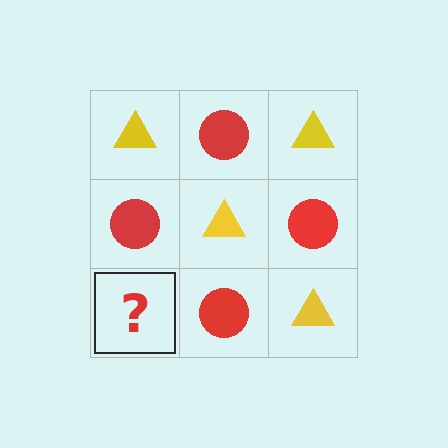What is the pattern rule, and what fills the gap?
The rule is that it alternates yellow triangle and red circle in a checkerboard pattern. The gap should be filled with a yellow triangle.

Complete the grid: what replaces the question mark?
The question mark should be replaced with a yellow triangle.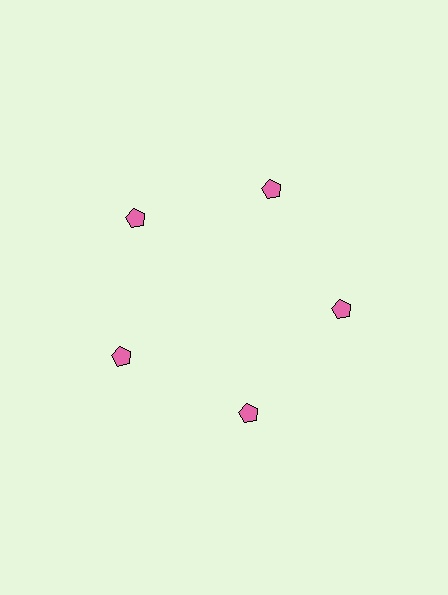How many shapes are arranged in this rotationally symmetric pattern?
There are 5 shapes, arranged in 5 groups of 1.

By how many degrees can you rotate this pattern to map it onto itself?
The pattern maps onto itself every 72 degrees of rotation.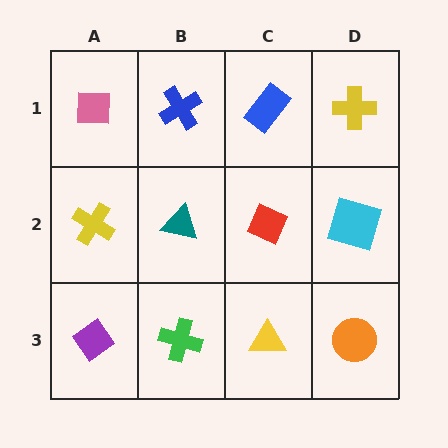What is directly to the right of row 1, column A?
A blue cross.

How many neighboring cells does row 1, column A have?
2.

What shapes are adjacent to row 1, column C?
A red diamond (row 2, column C), a blue cross (row 1, column B), a yellow cross (row 1, column D).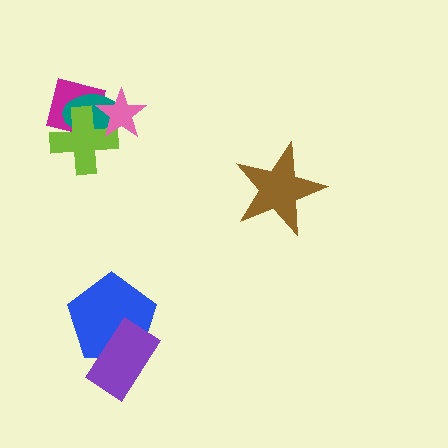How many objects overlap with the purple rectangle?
1 object overlaps with the purple rectangle.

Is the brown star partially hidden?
No, no other shape covers it.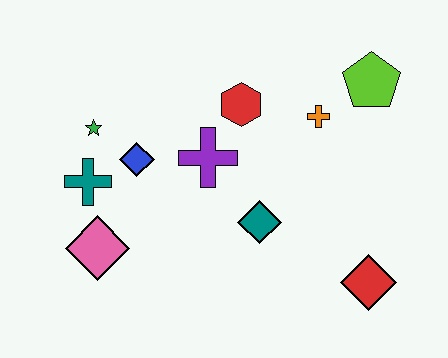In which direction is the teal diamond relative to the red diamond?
The teal diamond is to the left of the red diamond.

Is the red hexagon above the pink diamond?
Yes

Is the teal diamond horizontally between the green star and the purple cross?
No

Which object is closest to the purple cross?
The red hexagon is closest to the purple cross.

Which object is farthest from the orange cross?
The pink diamond is farthest from the orange cross.